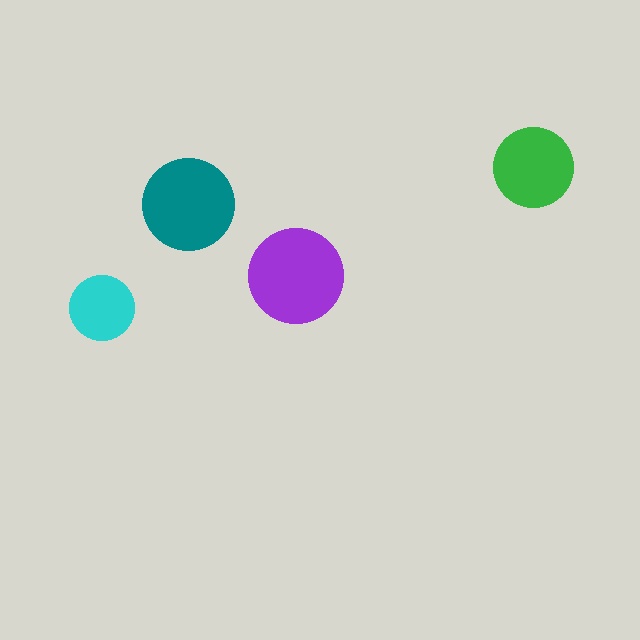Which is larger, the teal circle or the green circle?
The teal one.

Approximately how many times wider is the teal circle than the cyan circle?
About 1.5 times wider.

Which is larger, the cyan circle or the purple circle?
The purple one.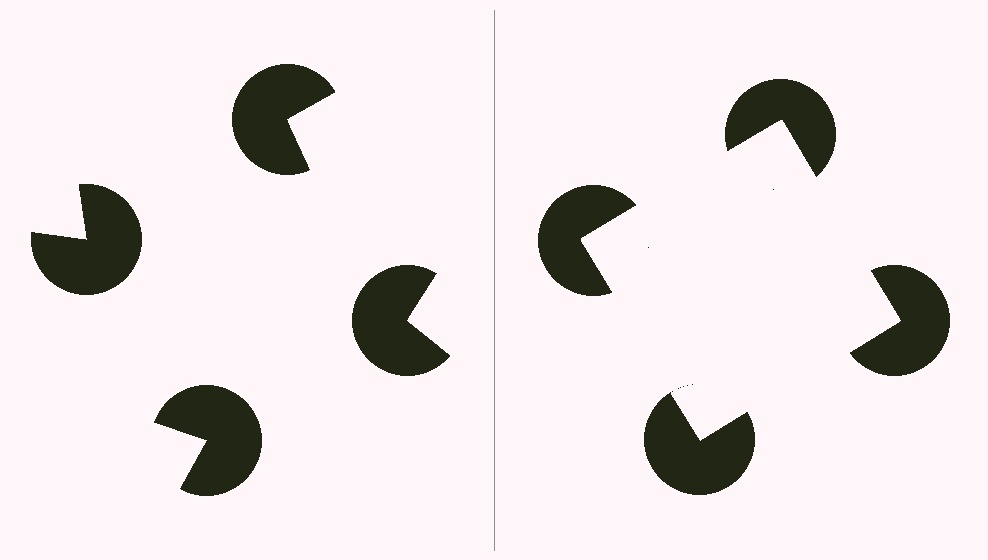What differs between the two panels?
The pac-man discs are positioned identically on both sides; only the wedge orientations differ. On the right they align to a square; on the left they are misaligned.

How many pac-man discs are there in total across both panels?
8 — 4 on each side.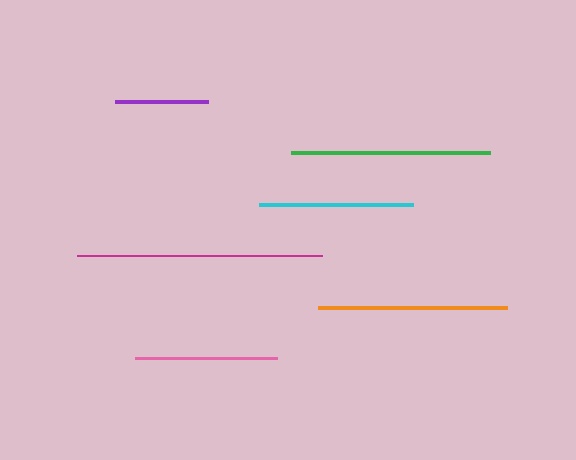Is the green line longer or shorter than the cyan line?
The green line is longer than the cyan line.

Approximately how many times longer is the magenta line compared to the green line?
The magenta line is approximately 1.2 times the length of the green line.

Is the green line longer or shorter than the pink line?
The green line is longer than the pink line.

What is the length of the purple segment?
The purple segment is approximately 93 pixels long.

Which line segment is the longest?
The magenta line is the longest at approximately 245 pixels.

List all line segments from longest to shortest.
From longest to shortest: magenta, green, orange, cyan, pink, purple.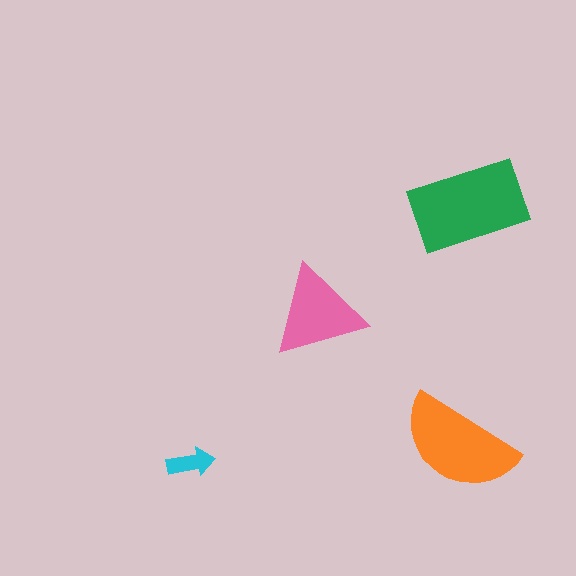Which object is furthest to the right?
The green rectangle is rightmost.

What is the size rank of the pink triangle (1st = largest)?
3rd.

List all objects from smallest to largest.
The cyan arrow, the pink triangle, the orange semicircle, the green rectangle.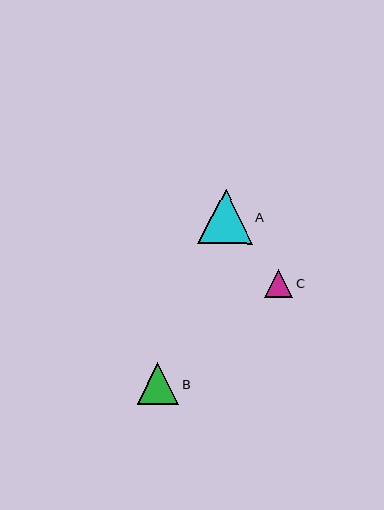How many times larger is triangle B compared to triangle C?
Triangle B is approximately 1.5 times the size of triangle C.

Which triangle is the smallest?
Triangle C is the smallest with a size of approximately 28 pixels.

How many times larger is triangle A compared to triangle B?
Triangle A is approximately 1.3 times the size of triangle B.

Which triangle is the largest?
Triangle A is the largest with a size of approximately 55 pixels.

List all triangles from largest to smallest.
From largest to smallest: A, B, C.